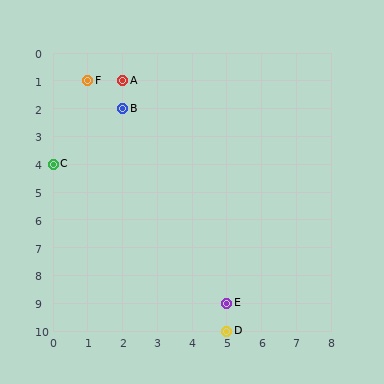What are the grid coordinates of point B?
Point B is at grid coordinates (2, 2).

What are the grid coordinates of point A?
Point A is at grid coordinates (2, 1).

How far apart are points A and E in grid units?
Points A and E are 3 columns and 8 rows apart (about 8.5 grid units diagonally).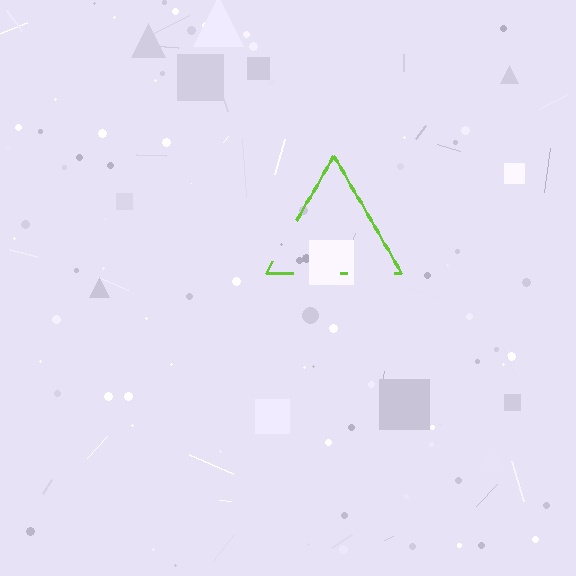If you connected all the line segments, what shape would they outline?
They would outline a triangle.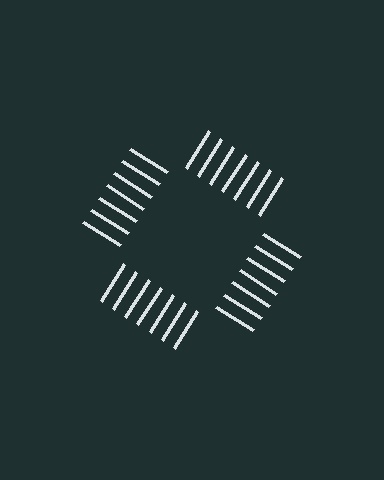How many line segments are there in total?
28 — 7 along each of the 4 edges.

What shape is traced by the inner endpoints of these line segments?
An illusory square — the line segments terminate on its edges but no continuous stroke is drawn.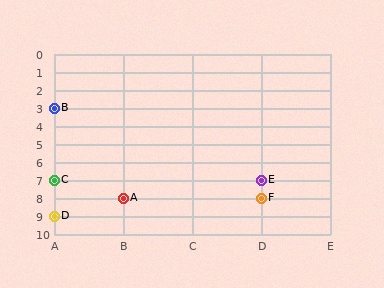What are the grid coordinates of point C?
Point C is at grid coordinates (A, 7).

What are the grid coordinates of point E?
Point E is at grid coordinates (D, 7).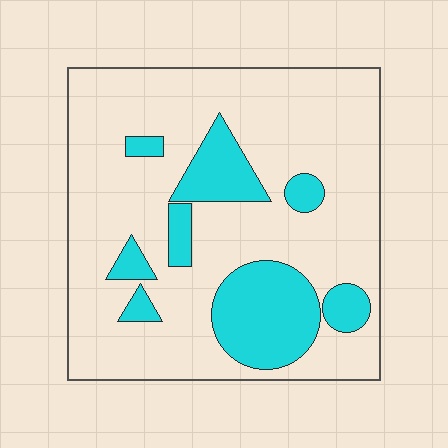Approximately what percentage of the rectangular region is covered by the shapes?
Approximately 20%.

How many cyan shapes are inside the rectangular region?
8.